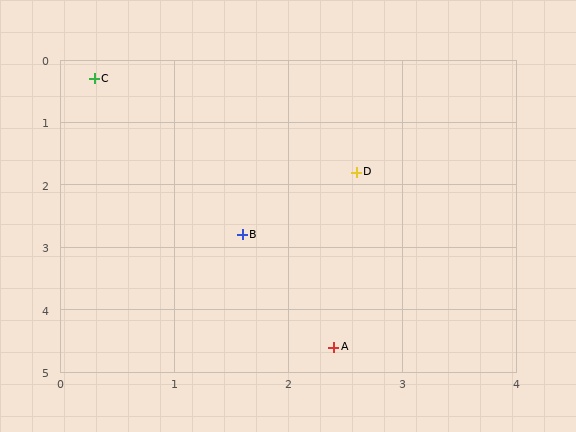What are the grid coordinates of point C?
Point C is at approximately (0.3, 0.3).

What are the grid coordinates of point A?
Point A is at approximately (2.4, 4.6).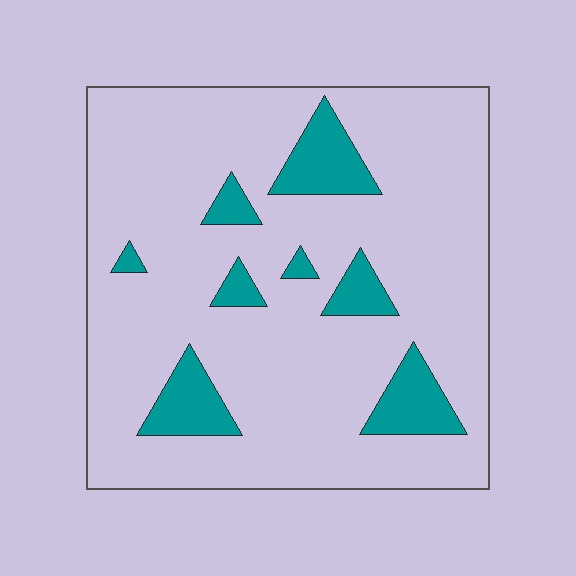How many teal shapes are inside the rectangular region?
8.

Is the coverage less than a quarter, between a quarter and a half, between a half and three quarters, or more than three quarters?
Less than a quarter.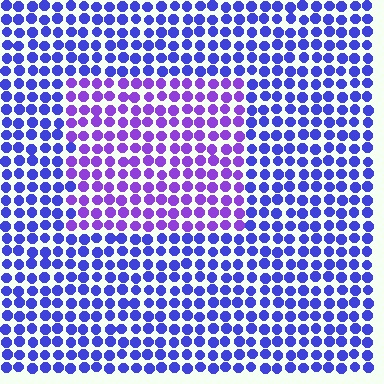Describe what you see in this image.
The image is filled with small blue elements in a uniform arrangement. A rectangle-shaped region is visible where the elements are tinted to a slightly different hue, forming a subtle color boundary.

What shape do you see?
I see a rectangle.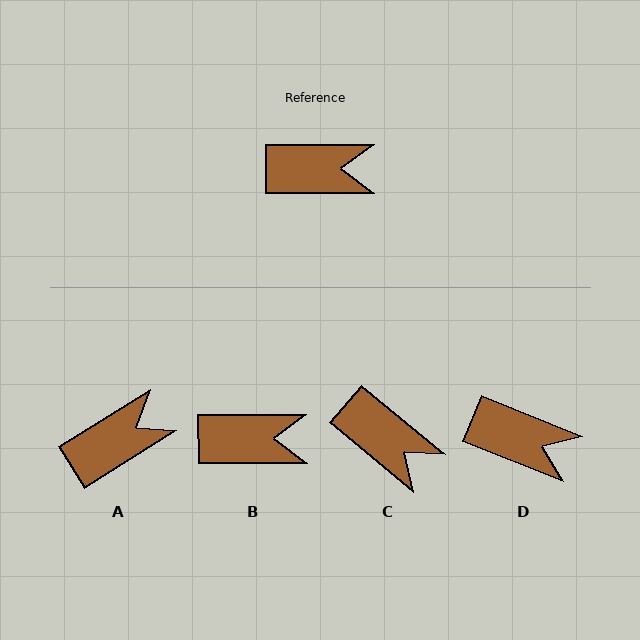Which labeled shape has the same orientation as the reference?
B.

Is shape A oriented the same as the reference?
No, it is off by about 32 degrees.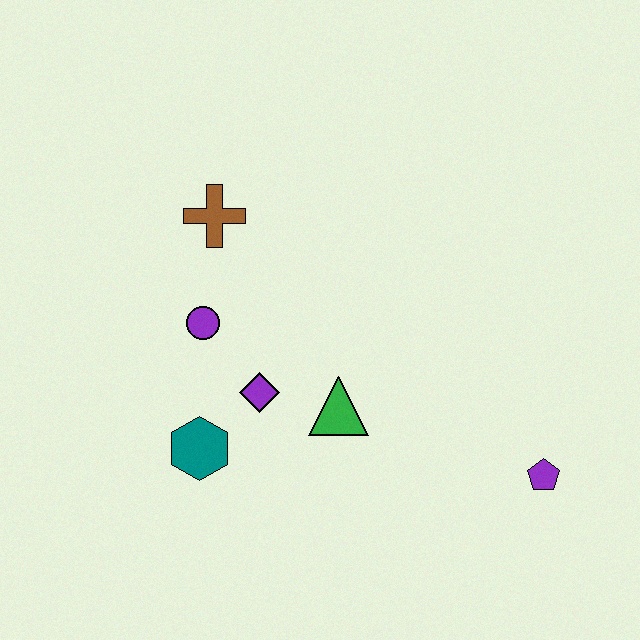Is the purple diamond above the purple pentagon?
Yes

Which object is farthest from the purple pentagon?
The brown cross is farthest from the purple pentagon.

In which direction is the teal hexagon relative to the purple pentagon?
The teal hexagon is to the left of the purple pentagon.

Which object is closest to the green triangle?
The purple diamond is closest to the green triangle.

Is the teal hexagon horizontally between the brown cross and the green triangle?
No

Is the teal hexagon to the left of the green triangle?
Yes